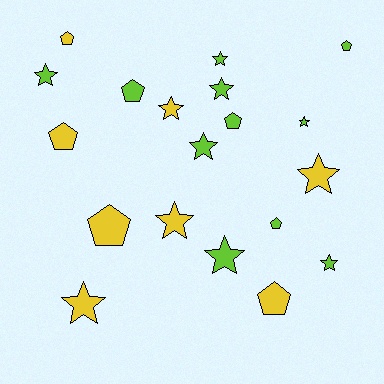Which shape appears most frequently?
Star, with 11 objects.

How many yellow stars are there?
There are 4 yellow stars.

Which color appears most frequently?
Lime, with 11 objects.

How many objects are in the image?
There are 19 objects.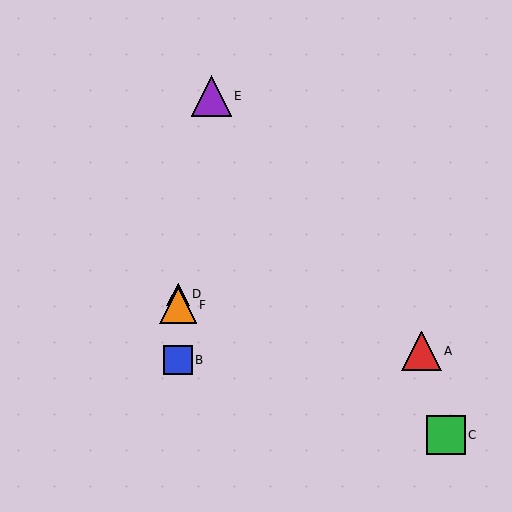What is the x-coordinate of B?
Object B is at x≈178.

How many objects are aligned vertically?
3 objects (B, D, F) are aligned vertically.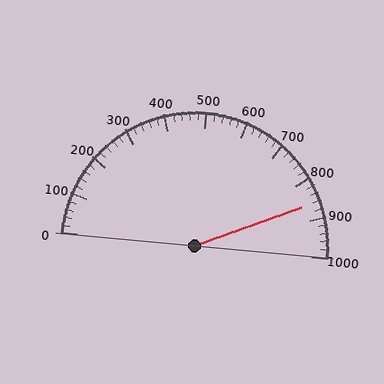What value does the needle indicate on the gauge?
The needle indicates approximately 860.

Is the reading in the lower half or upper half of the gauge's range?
The reading is in the upper half of the range (0 to 1000).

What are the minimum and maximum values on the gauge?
The gauge ranges from 0 to 1000.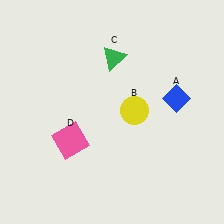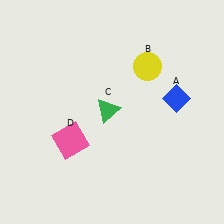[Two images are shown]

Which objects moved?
The objects that moved are: the yellow circle (B), the green triangle (C).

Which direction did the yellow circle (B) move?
The yellow circle (B) moved up.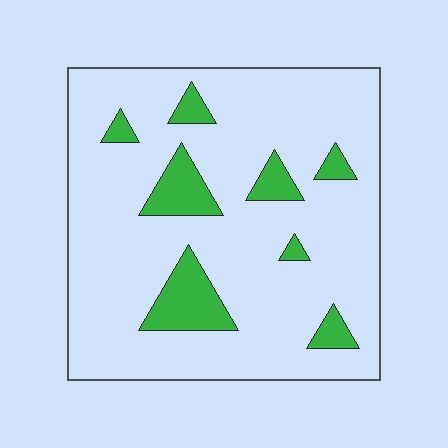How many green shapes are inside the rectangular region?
8.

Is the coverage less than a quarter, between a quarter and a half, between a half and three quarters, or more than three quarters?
Less than a quarter.